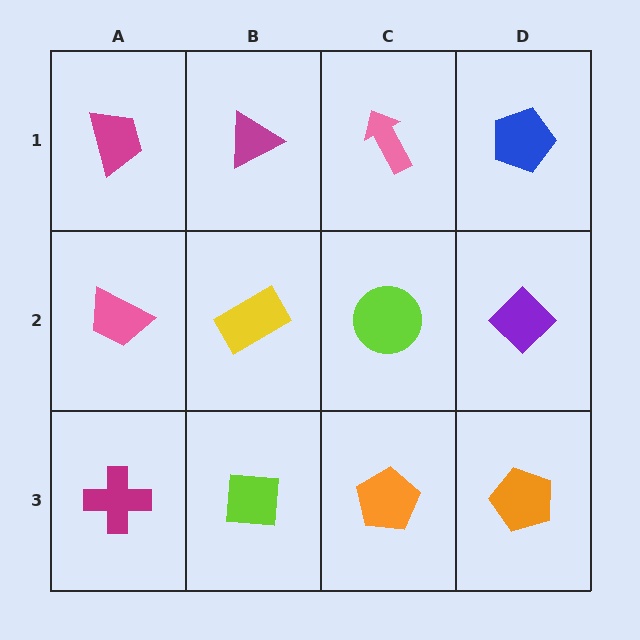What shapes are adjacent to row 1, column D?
A purple diamond (row 2, column D), a pink arrow (row 1, column C).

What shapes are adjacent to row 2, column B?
A magenta triangle (row 1, column B), a lime square (row 3, column B), a pink trapezoid (row 2, column A), a lime circle (row 2, column C).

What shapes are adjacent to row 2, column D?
A blue pentagon (row 1, column D), an orange pentagon (row 3, column D), a lime circle (row 2, column C).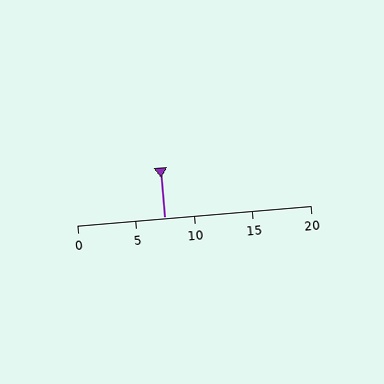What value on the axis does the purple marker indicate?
The marker indicates approximately 7.5.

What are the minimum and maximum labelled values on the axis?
The axis runs from 0 to 20.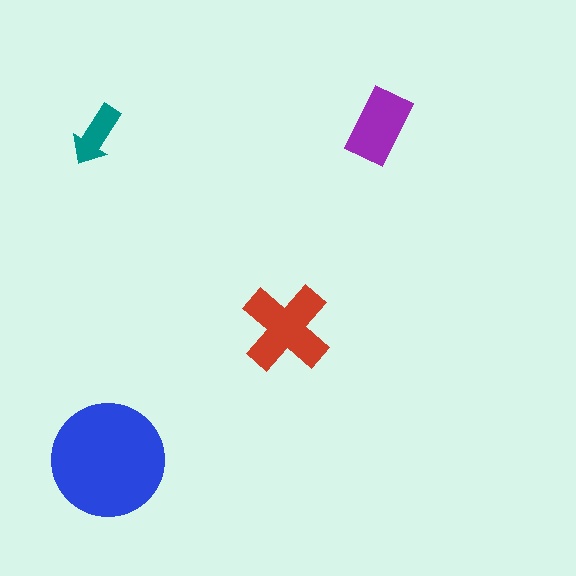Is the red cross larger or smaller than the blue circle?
Smaller.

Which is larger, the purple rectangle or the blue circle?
The blue circle.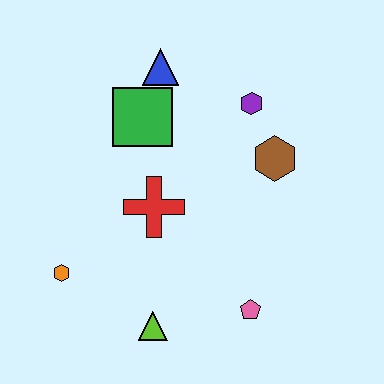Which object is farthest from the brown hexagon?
The orange hexagon is farthest from the brown hexagon.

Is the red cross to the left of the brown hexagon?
Yes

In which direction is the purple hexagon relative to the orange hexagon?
The purple hexagon is to the right of the orange hexagon.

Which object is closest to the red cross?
The green square is closest to the red cross.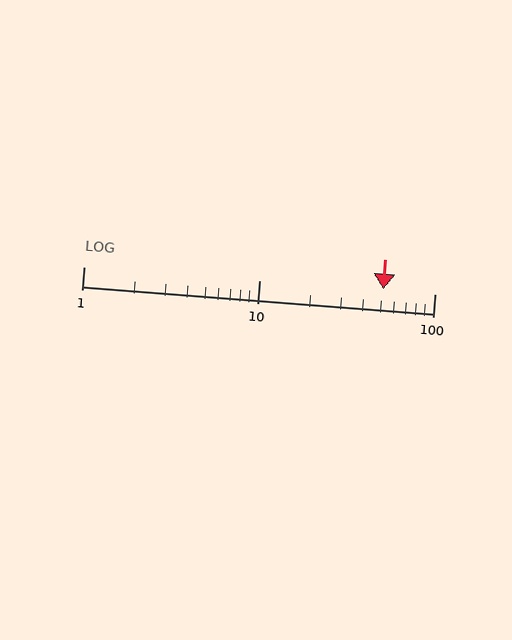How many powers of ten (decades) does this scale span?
The scale spans 2 decades, from 1 to 100.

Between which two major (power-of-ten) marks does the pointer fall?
The pointer is between 10 and 100.